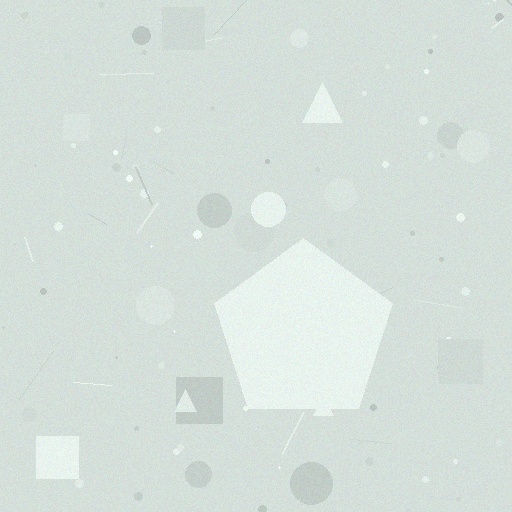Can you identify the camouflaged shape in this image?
The camouflaged shape is a pentagon.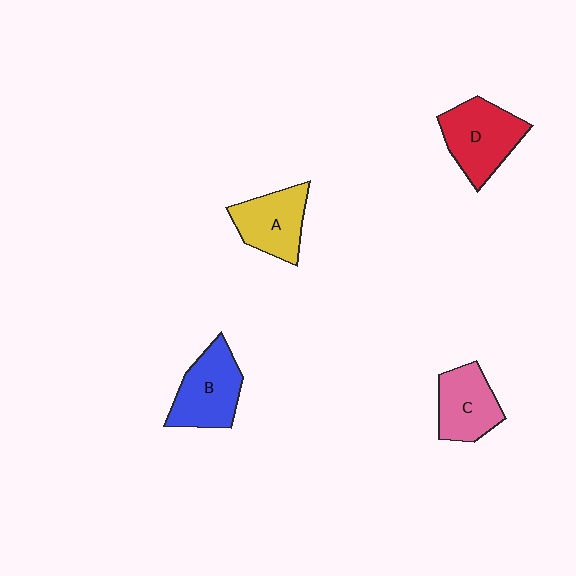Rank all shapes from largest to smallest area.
From largest to smallest: D (red), B (blue), A (yellow), C (pink).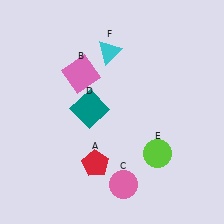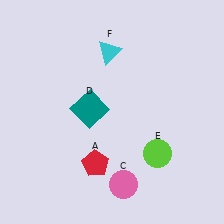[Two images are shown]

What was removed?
The pink square (B) was removed in Image 2.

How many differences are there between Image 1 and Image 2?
There is 1 difference between the two images.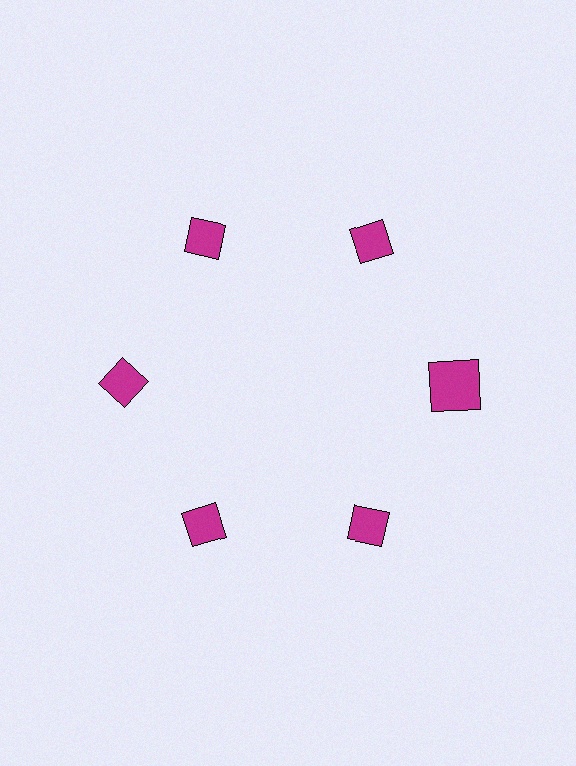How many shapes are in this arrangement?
There are 6 shapes arranged in a ring pattern.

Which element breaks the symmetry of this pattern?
The magenta square at roughly the 3 o'clock position breaks the symmetry. All other shapes are magenta diamonds.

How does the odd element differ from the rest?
It has a different shape: square instead of diamond.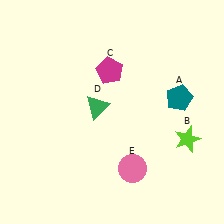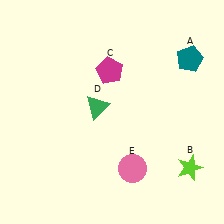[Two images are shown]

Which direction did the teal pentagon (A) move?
The teal pentagon (A) moved up.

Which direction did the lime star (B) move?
The lime star (B) moved down.